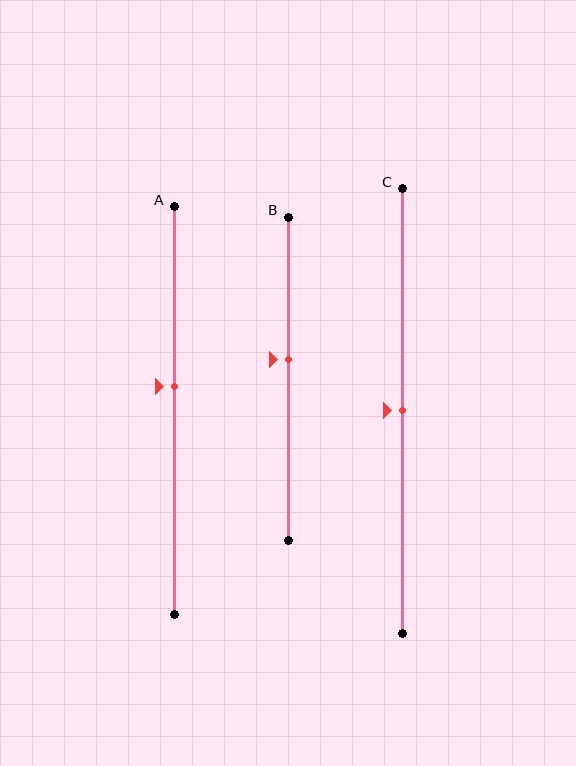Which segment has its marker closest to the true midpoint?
Segment C has its marker closest to the true midpoint.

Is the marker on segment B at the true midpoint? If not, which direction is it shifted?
No, the marker on segment B is shifted upward by about 6% of the segment length.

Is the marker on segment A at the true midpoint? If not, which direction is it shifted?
No, the marker on segment A is shifted upward by about 6% of the segment length.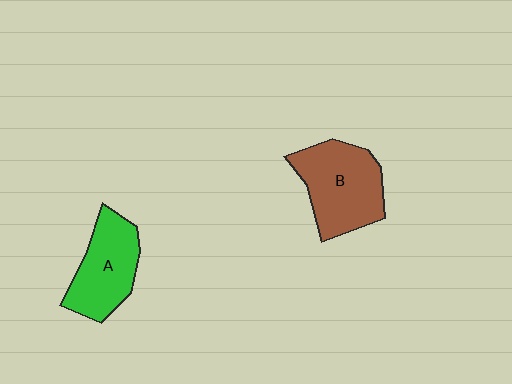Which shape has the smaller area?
Shape A (green).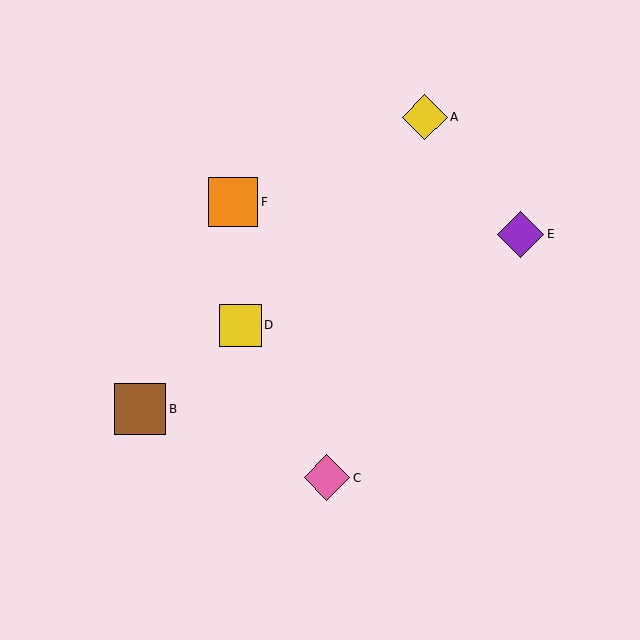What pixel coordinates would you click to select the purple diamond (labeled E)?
Click at (521, 234) to select the purple diamond E.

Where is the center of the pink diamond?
The center of the pink diamond is at (327, 478).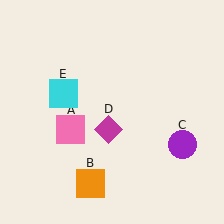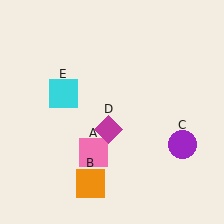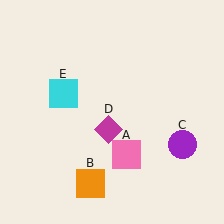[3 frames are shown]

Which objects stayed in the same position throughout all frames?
Orange square (object B) and purple circle (object C) and magenta diamond (object D) and cyan square (object E) remained stationary.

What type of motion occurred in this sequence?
The pink square (object A) rotated counterclockwise around the center of the scene.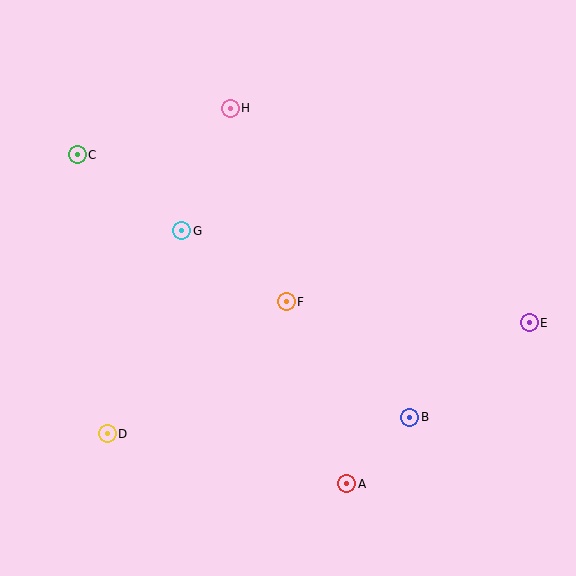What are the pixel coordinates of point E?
Point E is at (529, 323).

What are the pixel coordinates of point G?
Point G is at (182, 231).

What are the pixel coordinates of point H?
Point H is at (230, 108).